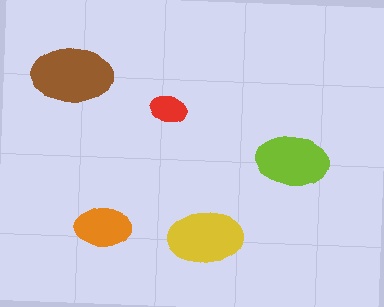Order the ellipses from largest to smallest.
the brown one, the yellow one, the lime one, the orange one, the red one.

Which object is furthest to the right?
The lime ellipse is rightmost.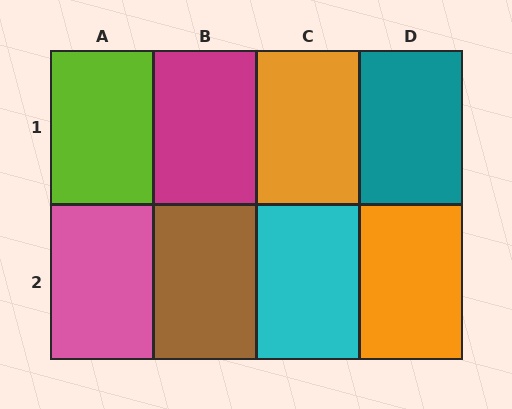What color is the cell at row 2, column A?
Pink.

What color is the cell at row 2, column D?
Orange.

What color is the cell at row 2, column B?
Brown.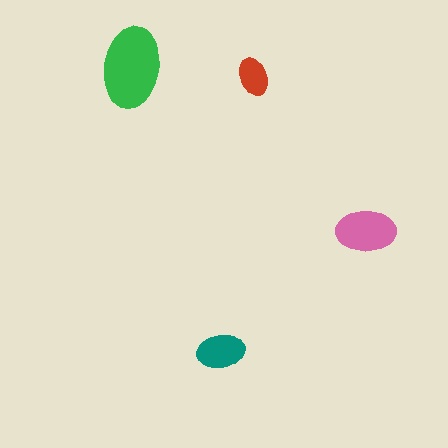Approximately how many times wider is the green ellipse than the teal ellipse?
About 1.5 times wider.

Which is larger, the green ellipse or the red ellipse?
The green one.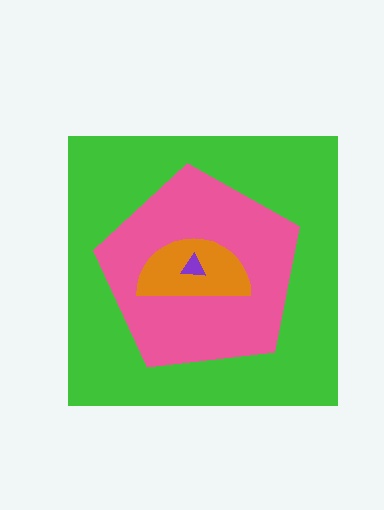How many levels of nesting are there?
4.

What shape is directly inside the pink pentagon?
The orange semicircle.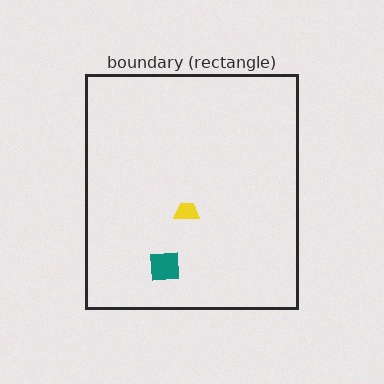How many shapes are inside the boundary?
2 inside, 0 outside.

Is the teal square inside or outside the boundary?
Inside.